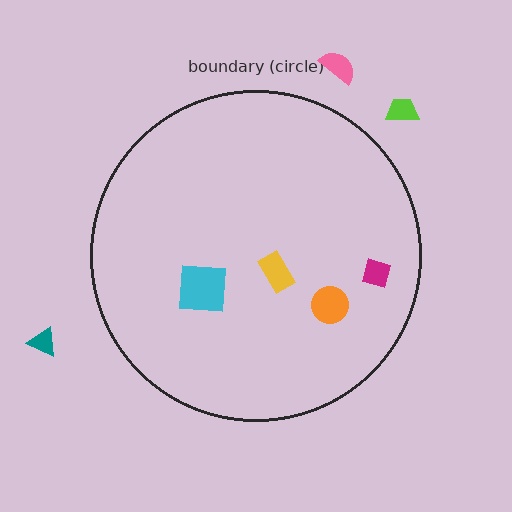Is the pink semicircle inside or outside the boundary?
Outside.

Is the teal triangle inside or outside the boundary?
Outside.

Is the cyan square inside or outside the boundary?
Inside.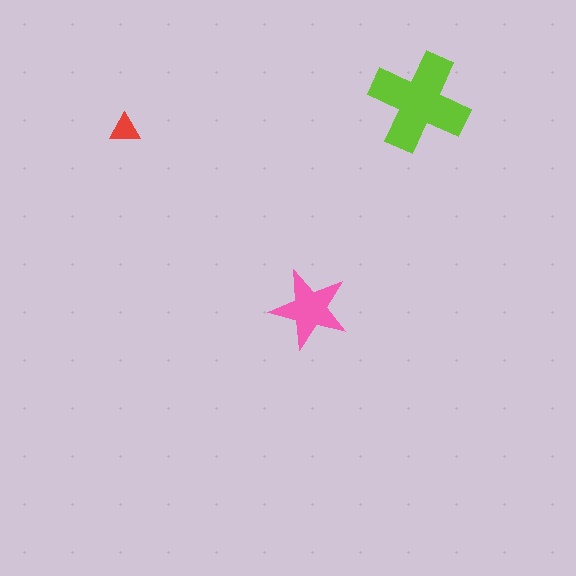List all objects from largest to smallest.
The lime cross, the pink star, the red triangle.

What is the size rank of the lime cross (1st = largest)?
1st.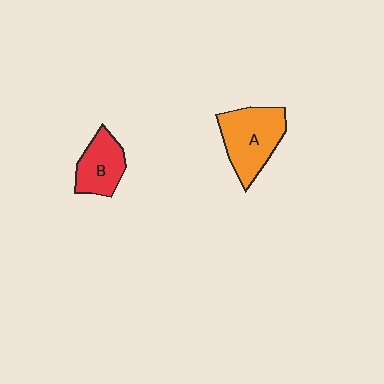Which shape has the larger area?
Shape A (orange).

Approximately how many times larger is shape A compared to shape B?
Approximately 1.5 times.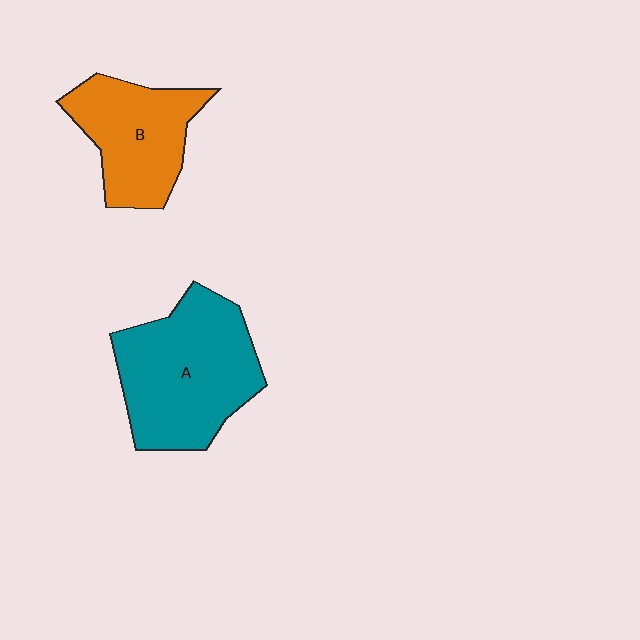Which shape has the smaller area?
Shape B (orange).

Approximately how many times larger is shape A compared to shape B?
Approximately 1.4 times.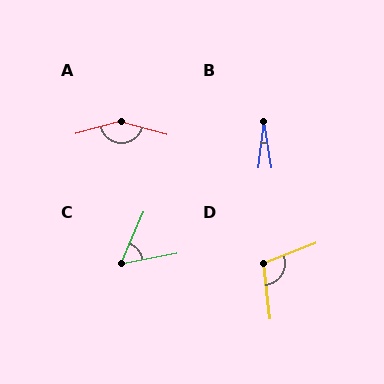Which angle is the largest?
A, at approximately 149 degrees.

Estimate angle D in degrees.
Approximately 105 degrees.